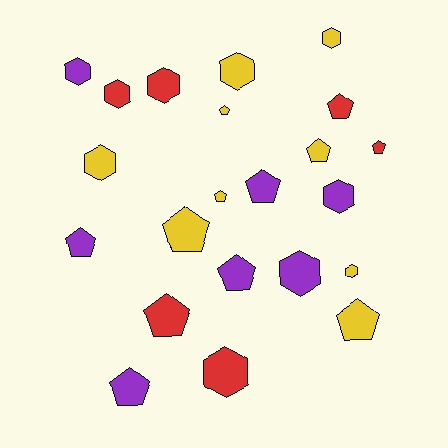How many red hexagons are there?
There are 3 red hexagons.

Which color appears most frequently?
Yellow, with 9 objects.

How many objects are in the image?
There are 22 objects.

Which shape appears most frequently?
Pentagon, with 12 objects.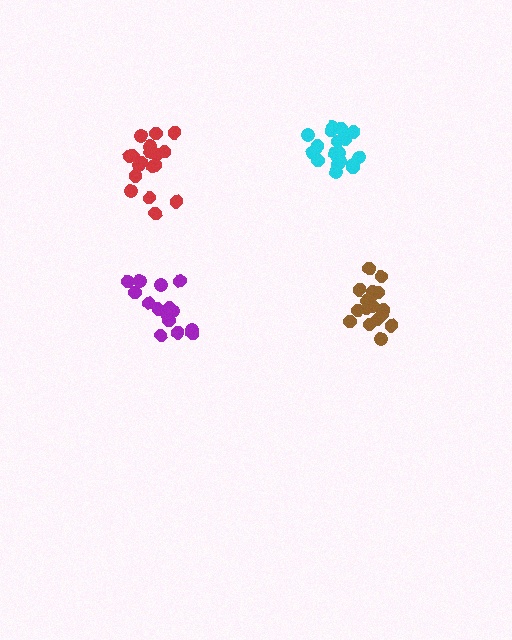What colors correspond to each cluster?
The clusters are colored: cyan, brown, red, purple.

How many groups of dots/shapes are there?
There are 4 groups.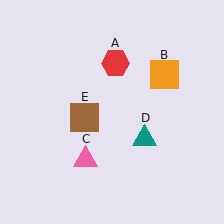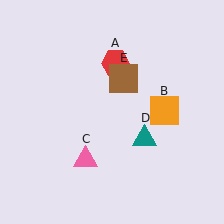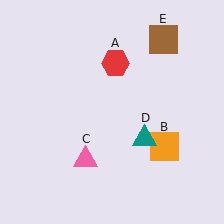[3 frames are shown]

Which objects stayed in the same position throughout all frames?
Red hexagon (object A) and pink triangle (object C) and teal triangle (object D) remained stationary.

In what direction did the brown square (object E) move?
The brown square (object E) moved up and to the right.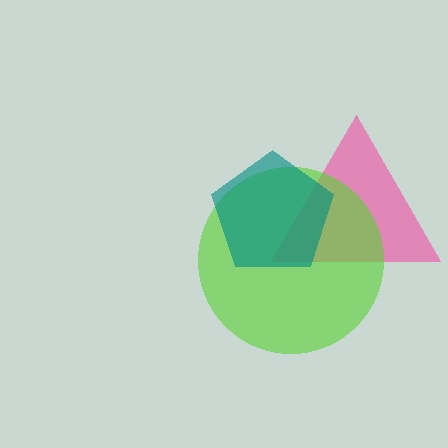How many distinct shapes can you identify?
There are 3 distinct shapes: a pink triangle, a lime circle, a teal pentagon.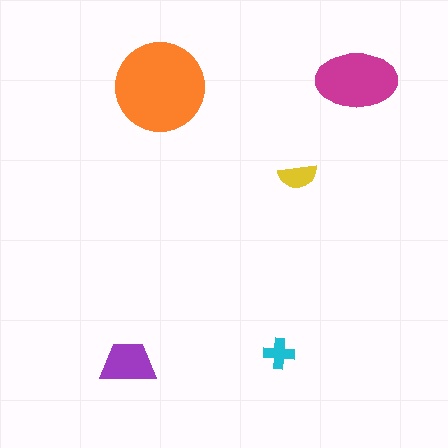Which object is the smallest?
The cyan cross.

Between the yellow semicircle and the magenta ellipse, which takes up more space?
The magenta ellipse.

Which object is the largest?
The orange circle.